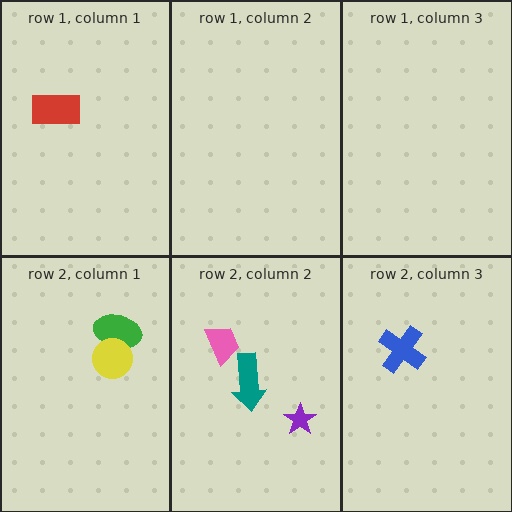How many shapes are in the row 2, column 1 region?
2.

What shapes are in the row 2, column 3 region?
The blue cross.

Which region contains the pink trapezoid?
The row 2, column 2 region.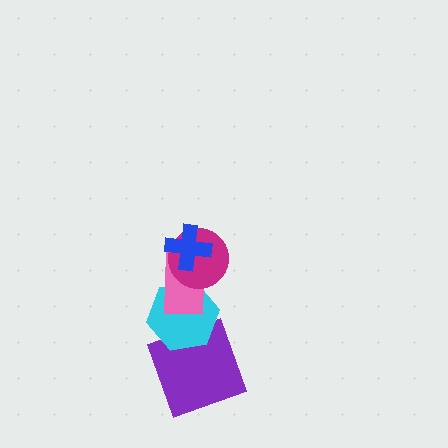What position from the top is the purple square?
The purple square is 5th from the top.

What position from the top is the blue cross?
The blue cross is 1st from the top.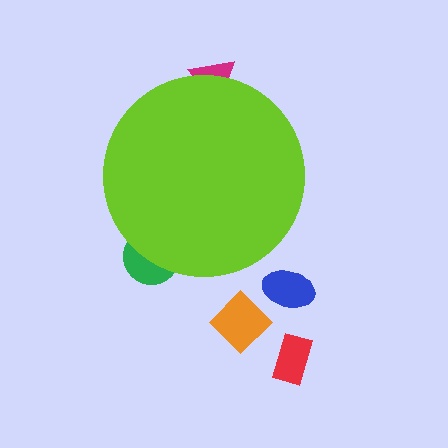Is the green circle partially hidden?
Yes, the green circle is partially hidden behind the lime circle.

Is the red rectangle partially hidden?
No, the red rectangle is fully visible.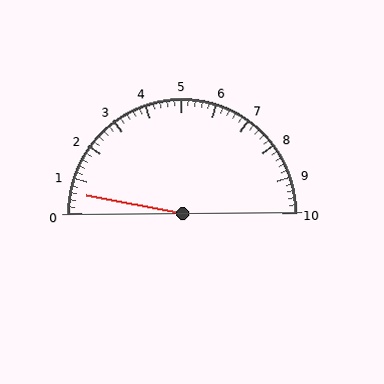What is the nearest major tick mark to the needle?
The nearest major tick mark is 1.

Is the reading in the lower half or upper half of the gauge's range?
The reading is in the lower half of the range (0 to 10).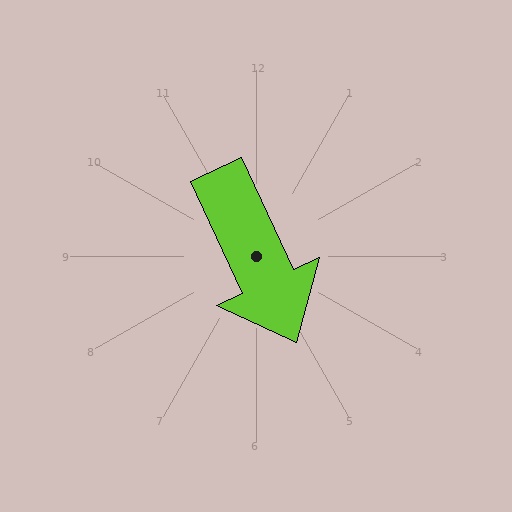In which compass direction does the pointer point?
Southeast.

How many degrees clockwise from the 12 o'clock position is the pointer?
Approximately 155 degrees.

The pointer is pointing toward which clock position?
Roughly 5 o'clock.